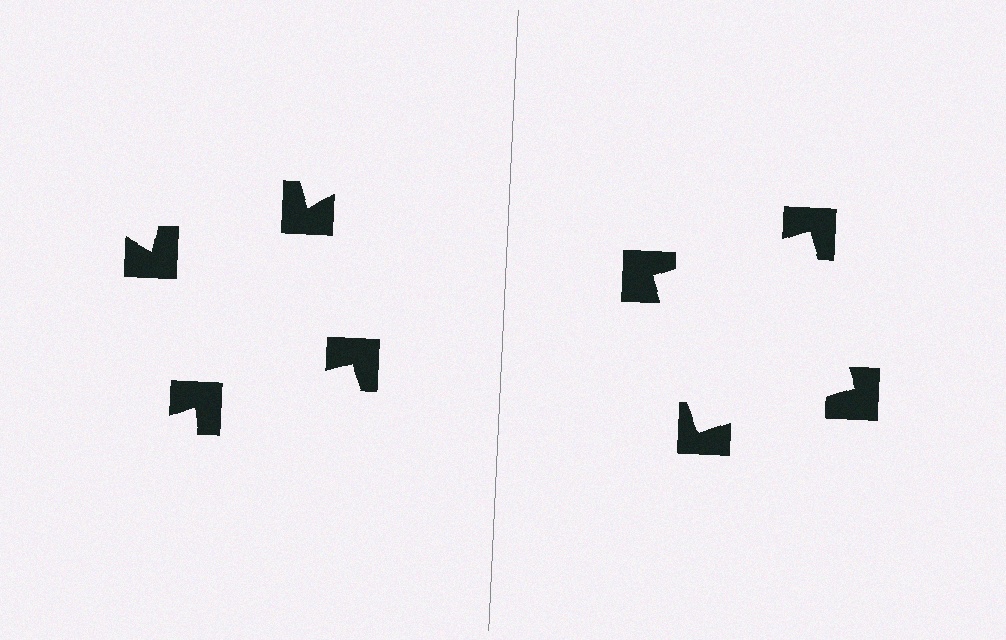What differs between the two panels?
The notched squares are positioned identically on both sides; only the wedge orientations differ. On the right they align to a square; on the left they are misaligned.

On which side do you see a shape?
An illusory square appears on the right side. On the left side the wedge cuts are rotated, so no coherent shape forms.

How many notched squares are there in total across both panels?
8 — 4 on each side.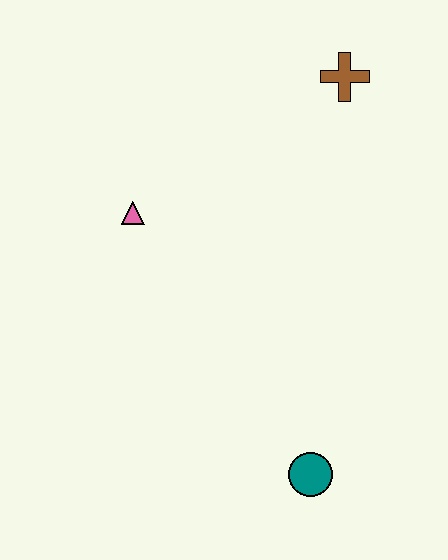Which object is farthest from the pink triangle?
The teal circle is farthest from the pink triangle.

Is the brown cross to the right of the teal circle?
Yes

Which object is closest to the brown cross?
The pink triangle is closest to the brown cross.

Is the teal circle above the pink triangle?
No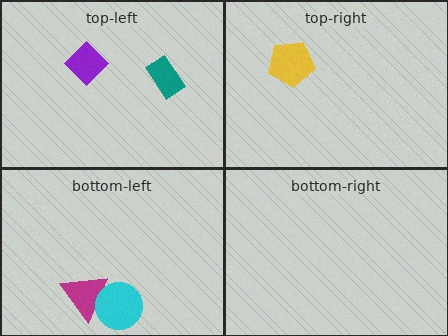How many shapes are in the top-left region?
2.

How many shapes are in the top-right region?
1.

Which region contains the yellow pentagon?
The top-right region.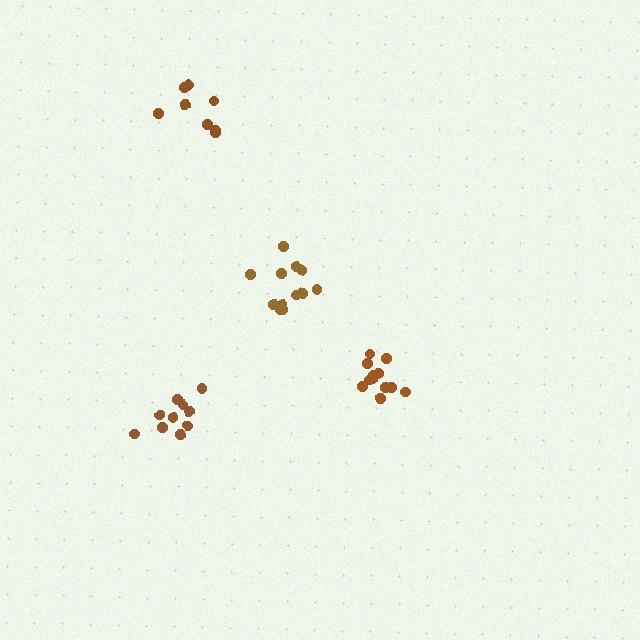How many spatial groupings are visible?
There are 4 spatial groupings.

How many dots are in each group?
Group 1: 12 dots, Group 2: 12 dots, Group 3: 8 dots, Group 4: 10 dots (42 total).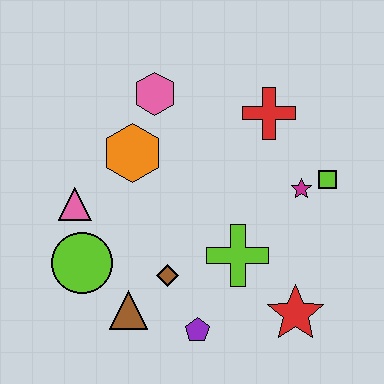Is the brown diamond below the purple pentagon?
No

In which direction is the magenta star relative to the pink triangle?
The magenta star is to the right of the pink triangle.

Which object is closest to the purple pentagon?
The brown diamond is closest to the purple pentagon.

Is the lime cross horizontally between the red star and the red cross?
No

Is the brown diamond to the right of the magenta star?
No